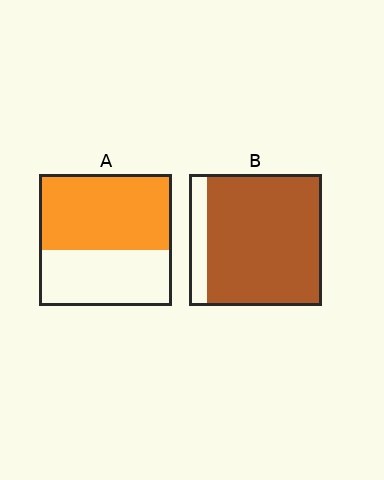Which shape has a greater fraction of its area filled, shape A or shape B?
Shape B.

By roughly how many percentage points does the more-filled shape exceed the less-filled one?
By roughly 30 percentage points (B over A).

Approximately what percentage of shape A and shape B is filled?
A is approximately 60% and B is approximately 85%.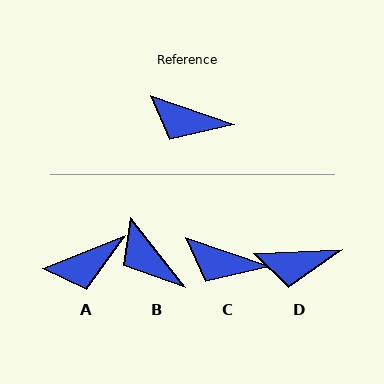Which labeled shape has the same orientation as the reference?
C.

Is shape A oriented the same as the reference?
No, it is off by about 40 degrees.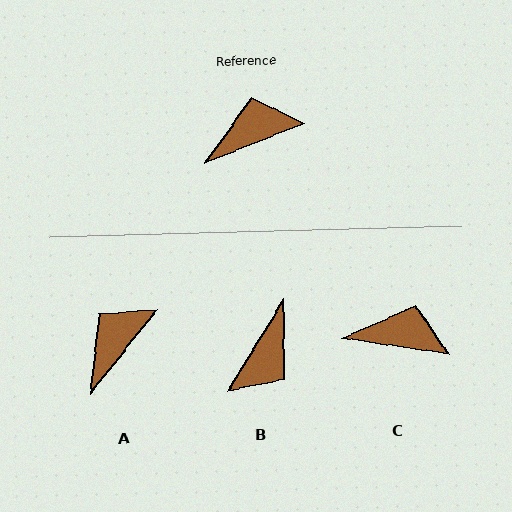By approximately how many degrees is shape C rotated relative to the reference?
Approximately 31 degrees clockwise.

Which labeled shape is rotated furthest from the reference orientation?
B, about 144 degrees away.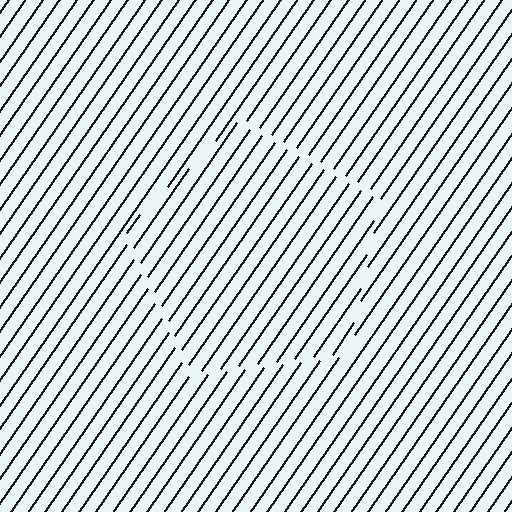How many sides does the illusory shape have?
5 sides — the line-ends trace a pentagon.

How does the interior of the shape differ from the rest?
The interior of the shape contains the same grating, shifted by half a period — the contour is defined by the phase discontinuity where line-ends from the inner and outer gratings abut.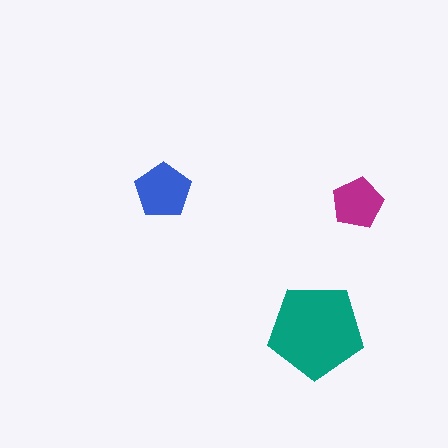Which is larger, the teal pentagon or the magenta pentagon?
The teal one.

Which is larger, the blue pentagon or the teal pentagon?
The teal one.